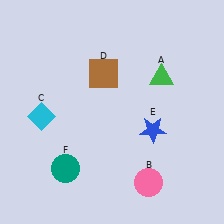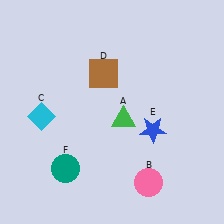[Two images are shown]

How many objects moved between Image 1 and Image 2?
1 object moved between the two images.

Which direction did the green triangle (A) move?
The green triangle (A) moved down.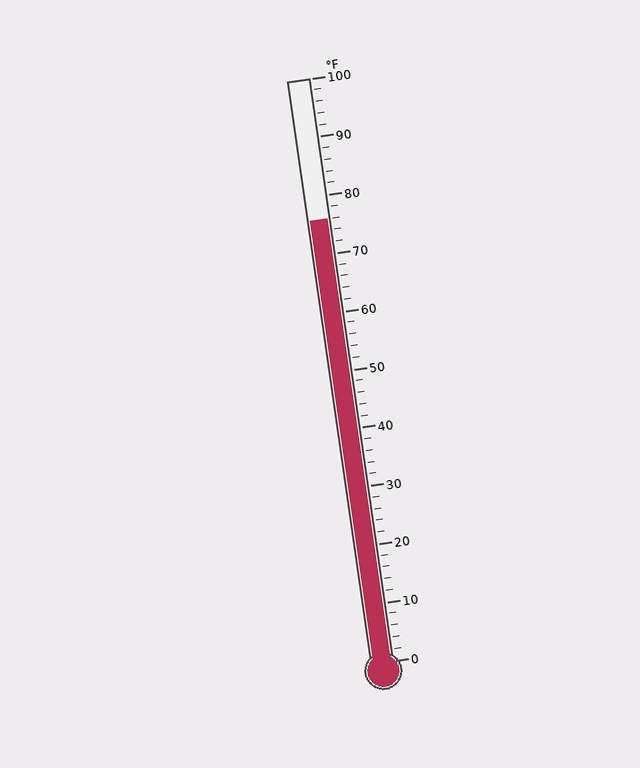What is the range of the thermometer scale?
The thermometer scale ranges from 0°F to 100°F.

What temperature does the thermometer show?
The thermometer shows approximately 76°F.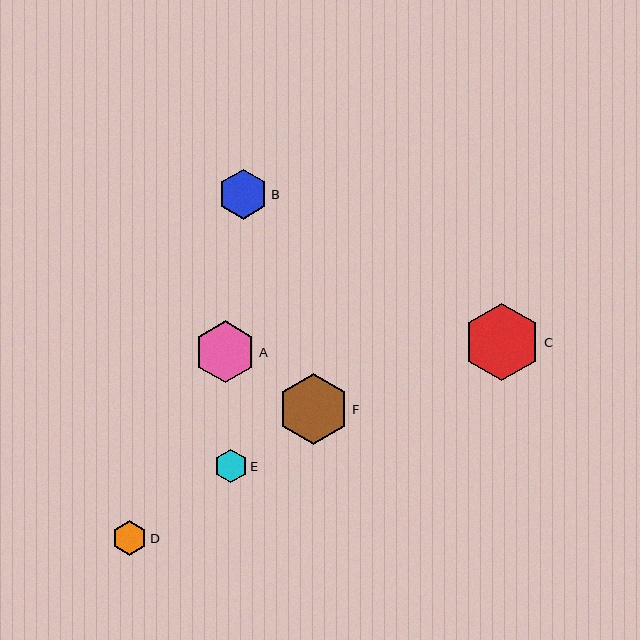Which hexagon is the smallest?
Hexagon E is the smallest with a size of approximately 33 pixels.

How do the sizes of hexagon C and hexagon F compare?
Hexagon C and hexagon F are approximately the same size.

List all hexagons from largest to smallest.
From largest to smallest: C, F, A, B, D, E.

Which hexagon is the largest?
Hexagon C is the largest with a size of approximately 78 pixels.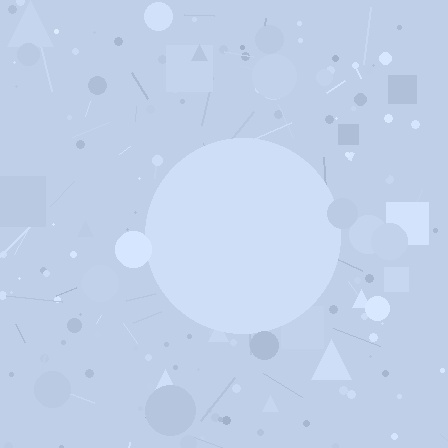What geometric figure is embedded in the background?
A circle is embedded in the background.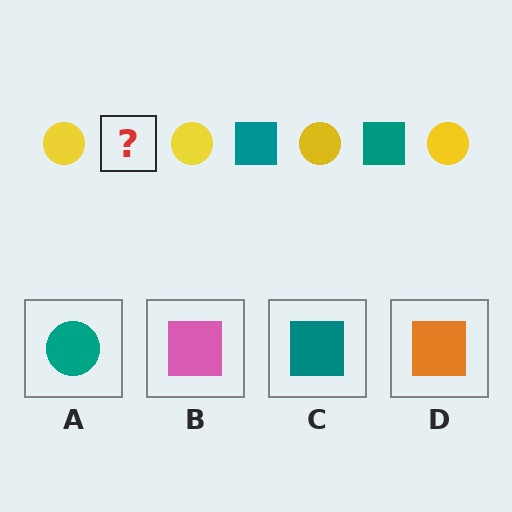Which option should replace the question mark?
Option C.